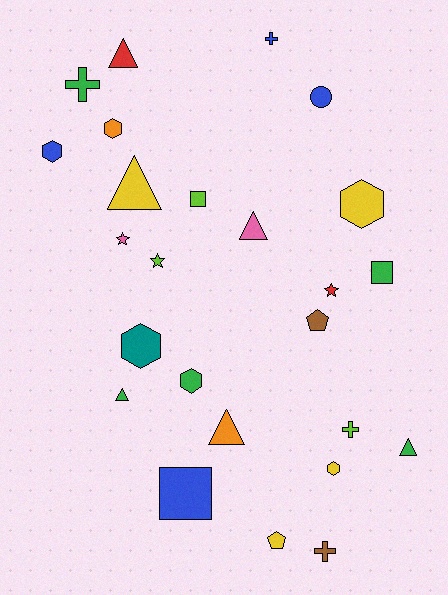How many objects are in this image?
There are 25 objects.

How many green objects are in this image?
There are 5 green objects.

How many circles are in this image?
There is 1 circle.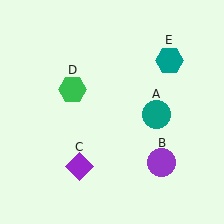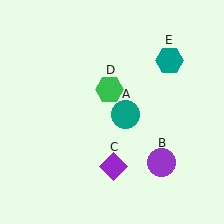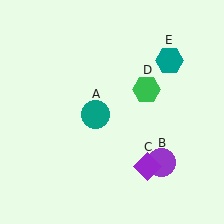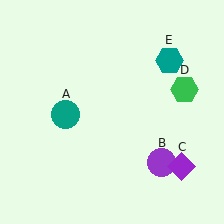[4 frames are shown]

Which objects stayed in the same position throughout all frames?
Purple circle (object B) and teal hexagon (object E) remained stationary.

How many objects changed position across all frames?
3 objects changed position: teal circle (object A), purple diamond (object C), green hexagon (object D).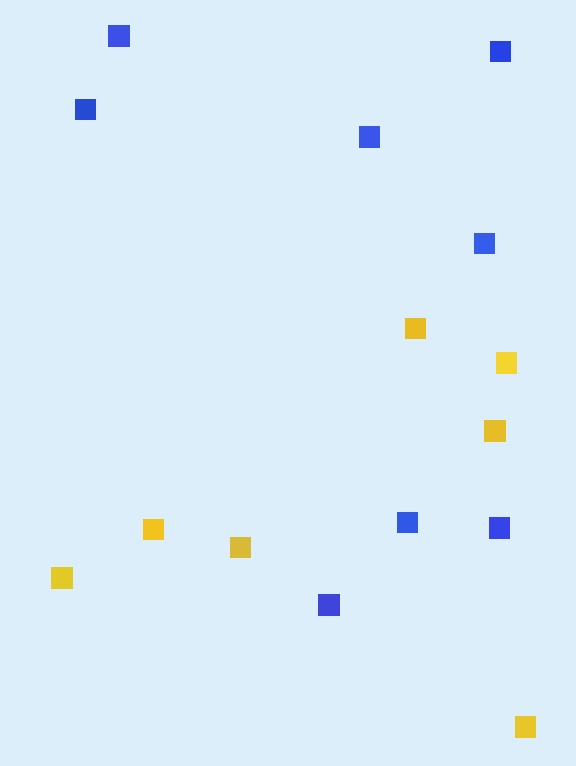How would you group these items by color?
There are 2 groups: one group of yellow squares (7) and one group of blue squares (8).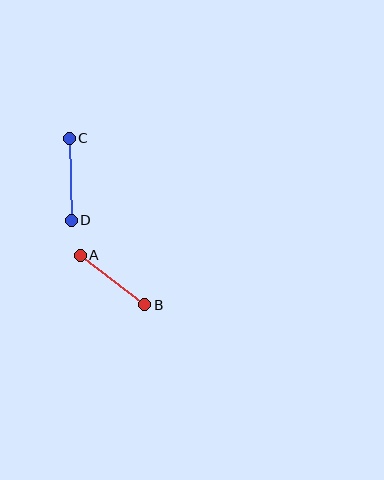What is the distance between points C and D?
The distance is approximately 82 pixels.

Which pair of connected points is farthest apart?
Points C and D are farthest apart.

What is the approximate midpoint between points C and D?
The midpoint is at approximately (70, 179) pixels.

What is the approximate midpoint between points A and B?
The midpoint is at approximately (112, 280) pixels.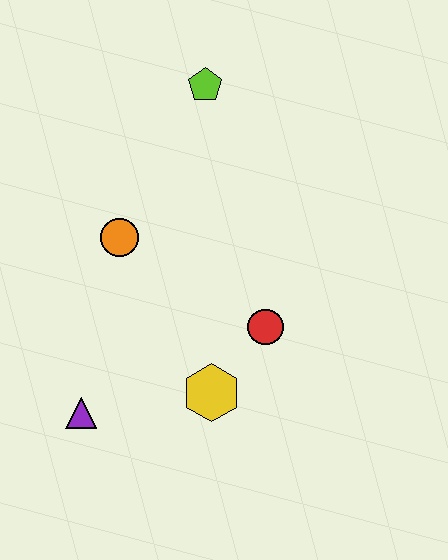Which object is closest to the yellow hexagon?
The red circle is closest to the yellow hexagon.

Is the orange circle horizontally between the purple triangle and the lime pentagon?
Yes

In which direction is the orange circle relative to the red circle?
The orange circle is to the left of the red circle.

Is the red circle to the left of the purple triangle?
No